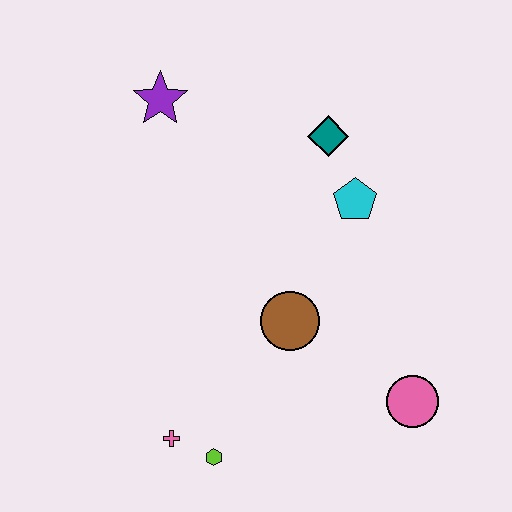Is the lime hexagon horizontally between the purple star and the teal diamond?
Yes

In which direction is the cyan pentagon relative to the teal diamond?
The cyan pentagon is below the teal diamond.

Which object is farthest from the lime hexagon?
The purple star is farthest from the lime hexagon.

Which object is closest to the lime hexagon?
The pink cross is closest to the lime hexagon.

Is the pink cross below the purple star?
Yes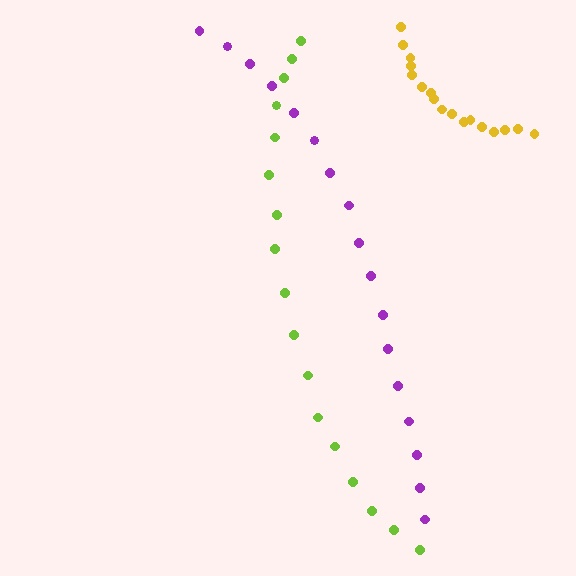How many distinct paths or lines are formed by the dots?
There are 3 distinct paths.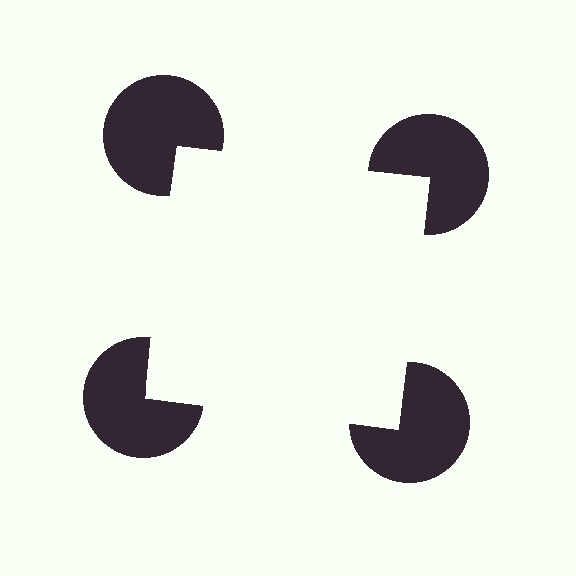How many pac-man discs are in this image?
There are 4 — one at each vertex of the illusory square.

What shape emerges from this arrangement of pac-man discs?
An illusory square — its edges are inferred from the aligned wedge cuts in the pac-man discs, not physically drawn.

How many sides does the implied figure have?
4 sides.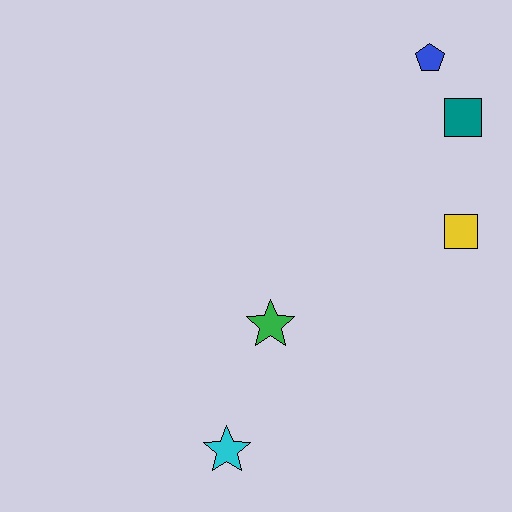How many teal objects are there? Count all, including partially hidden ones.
There is 1 teal object.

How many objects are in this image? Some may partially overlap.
There are 5 objects.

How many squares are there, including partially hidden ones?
There are 2 squares.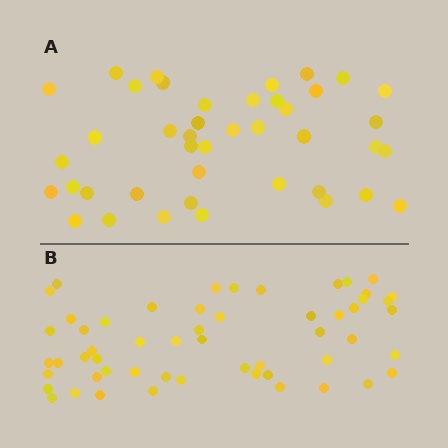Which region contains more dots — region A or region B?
Region B (the bottom region) has more dots.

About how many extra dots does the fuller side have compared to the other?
Region B has approximately 15 more dots than region A.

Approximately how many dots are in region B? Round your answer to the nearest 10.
About 60 dots. (The exact count is 55, which rounds to 60.)